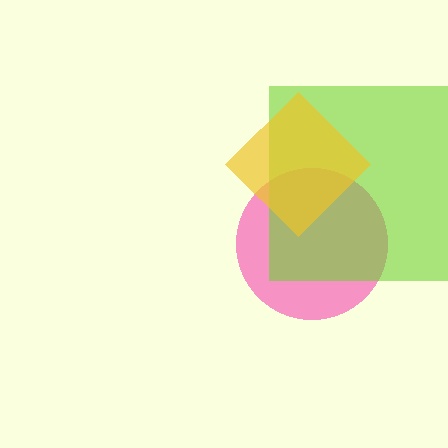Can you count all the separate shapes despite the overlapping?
Yes, there are 3 separate shapes.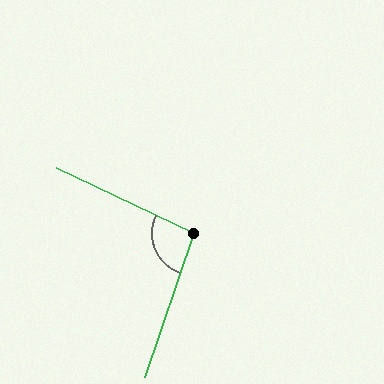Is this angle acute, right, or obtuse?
It is obtuse.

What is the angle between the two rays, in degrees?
Approximately 97 degrees.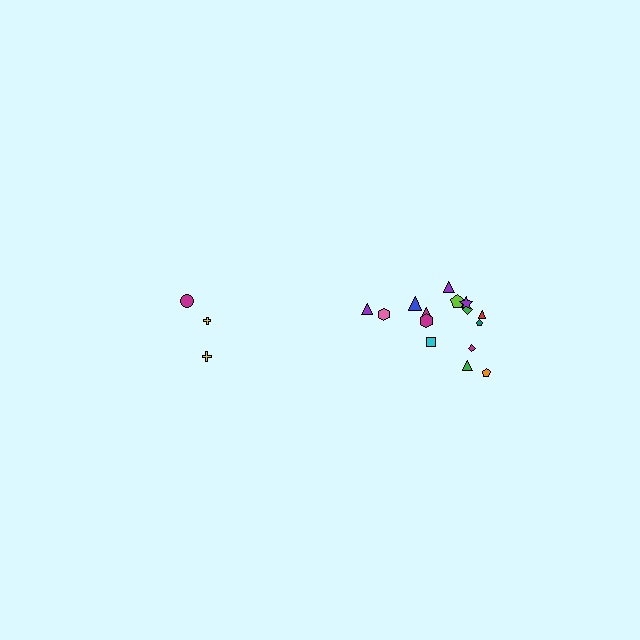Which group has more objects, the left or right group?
The right group.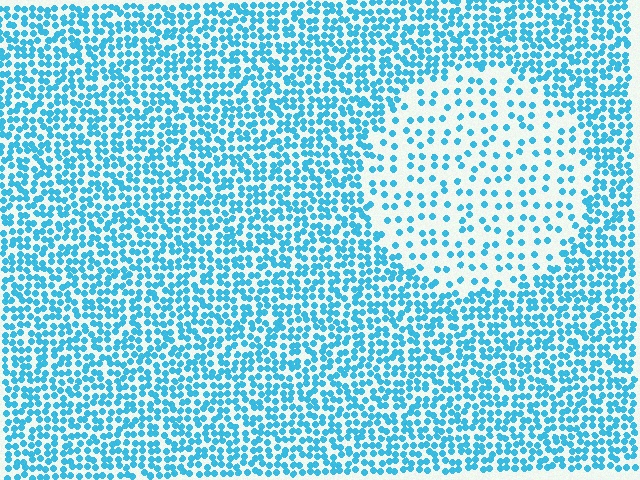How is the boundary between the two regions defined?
The boundary is defined by a change in element density (approximately 2.5x ratio). All elements are the same color, size, and shape.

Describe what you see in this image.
The image contains small cyan elements arranged at two different densities. A circle-shaped region is visible where the elements are less densely packed than the surrounding area.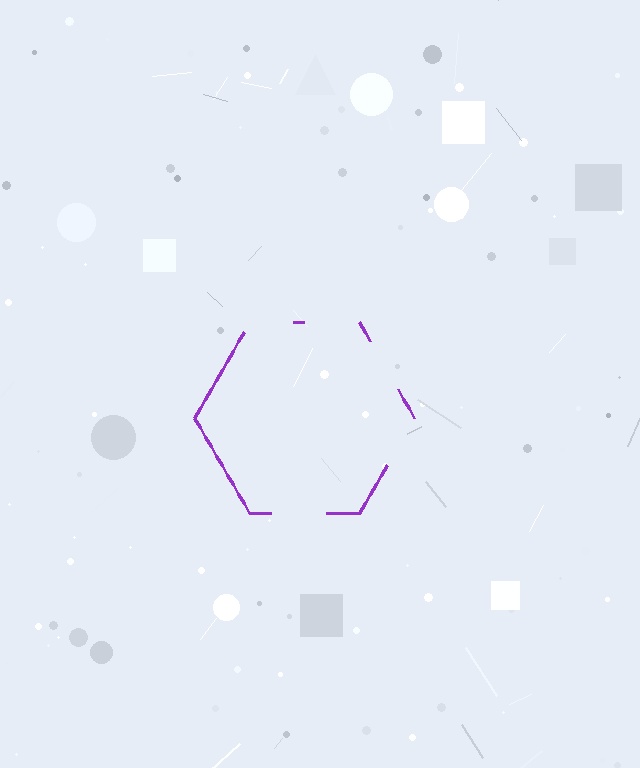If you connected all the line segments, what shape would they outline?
They would outline a hexagon.